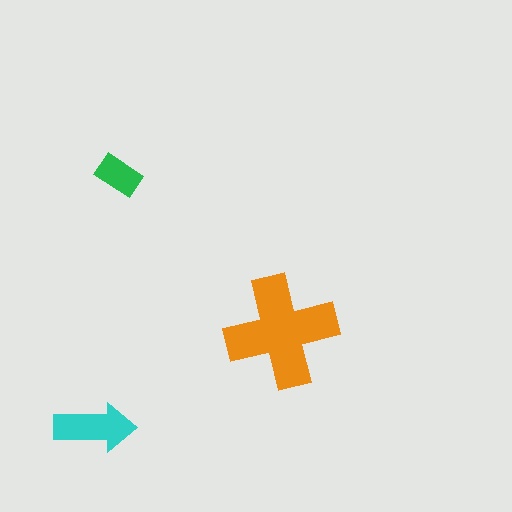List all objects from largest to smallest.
The orange cross, the cyan arrow, the green rectangle.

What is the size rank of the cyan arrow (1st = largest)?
2nd.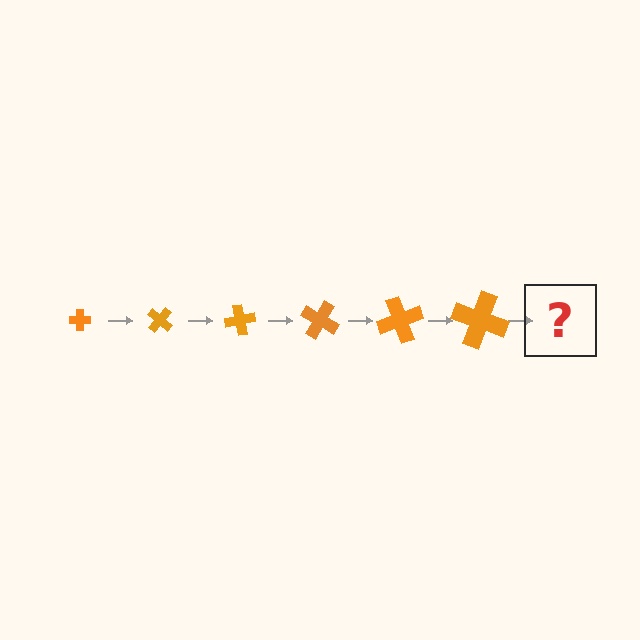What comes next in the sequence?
The next element should be a cross, larger than the previous one and rotated 240 degrees from the start.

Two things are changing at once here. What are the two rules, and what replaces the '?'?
The two rules are that the cross grows larger each step and it rotates 40 degrees each step. The '?' should be a cross, larger than the previous one and rotated 240 degrees from the start.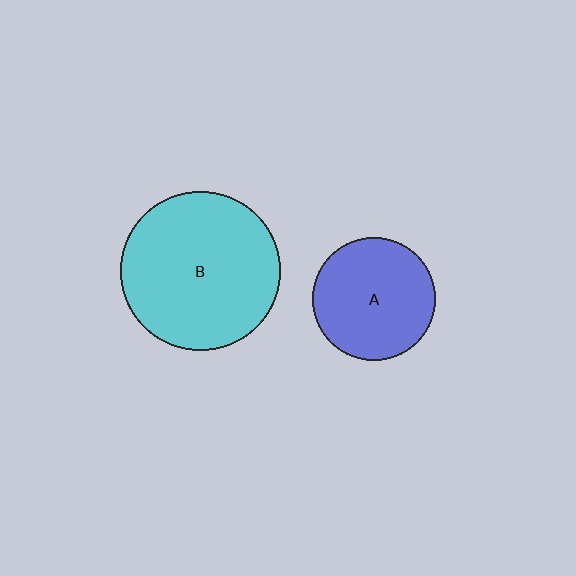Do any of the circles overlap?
No, none of the circles overlap.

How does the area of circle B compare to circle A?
Approximately 1.7 times.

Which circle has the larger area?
Circle B (cyan).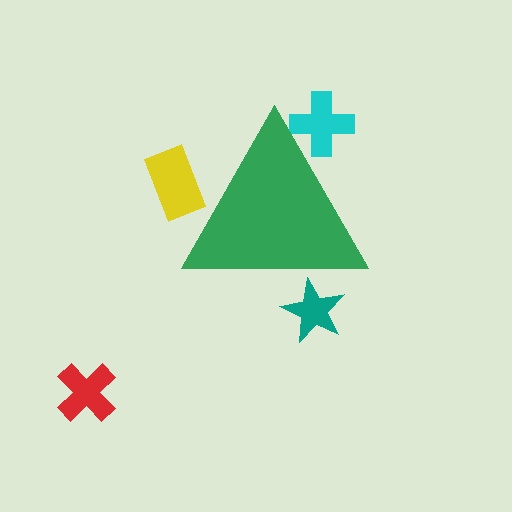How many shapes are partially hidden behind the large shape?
3 shapes are partially hidden.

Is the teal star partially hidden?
Yes, the teal star is partially hidden behind the green triangle.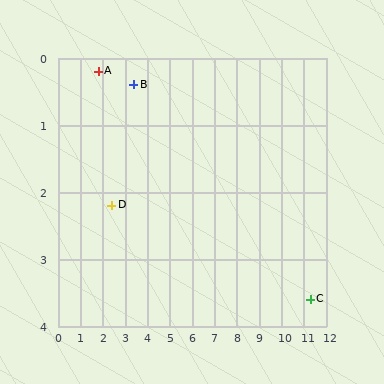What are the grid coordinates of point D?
Point D is at approximately (2.4, 2.2).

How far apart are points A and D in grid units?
Points A and D are about 2.1 grid units apart.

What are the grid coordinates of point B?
Point B is at approximately (3.4, 0.4).